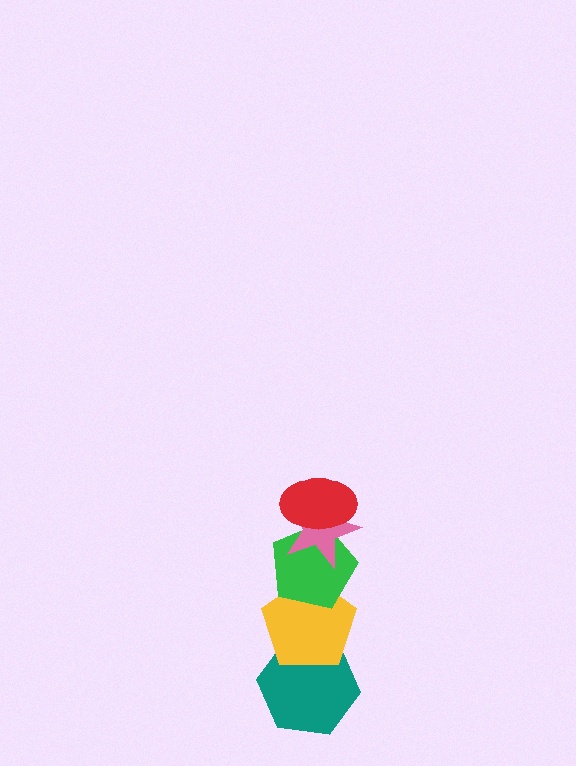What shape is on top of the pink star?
The red ellipse is on top of the pink star.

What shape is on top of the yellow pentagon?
The green pentagon is on top of the yellow pentagon.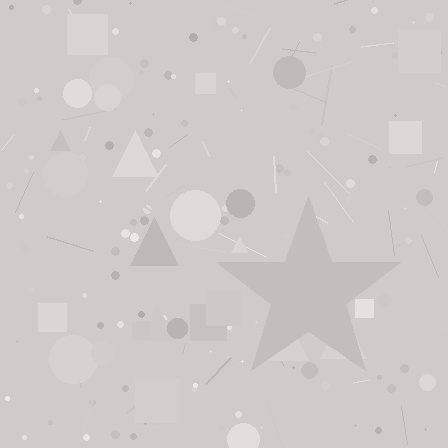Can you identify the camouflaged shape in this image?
The camouflaged shape is a star.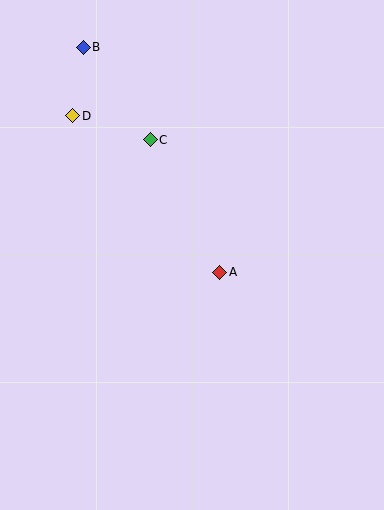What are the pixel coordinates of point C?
Point C is at (150, 140).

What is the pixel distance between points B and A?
The distance between B and A is 263 pixels.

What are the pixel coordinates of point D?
Point D is at (73, 116).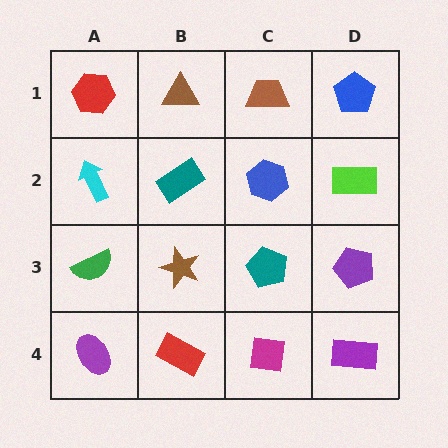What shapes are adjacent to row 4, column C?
A teal pentagon (row 3, column C), a red rectangle (row 4, column B), a purple rectangle (row 4, column D).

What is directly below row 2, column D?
A purple pentagon.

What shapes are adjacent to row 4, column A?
A green semicircle (row 3, column A), a red rectangle (row 4, column B).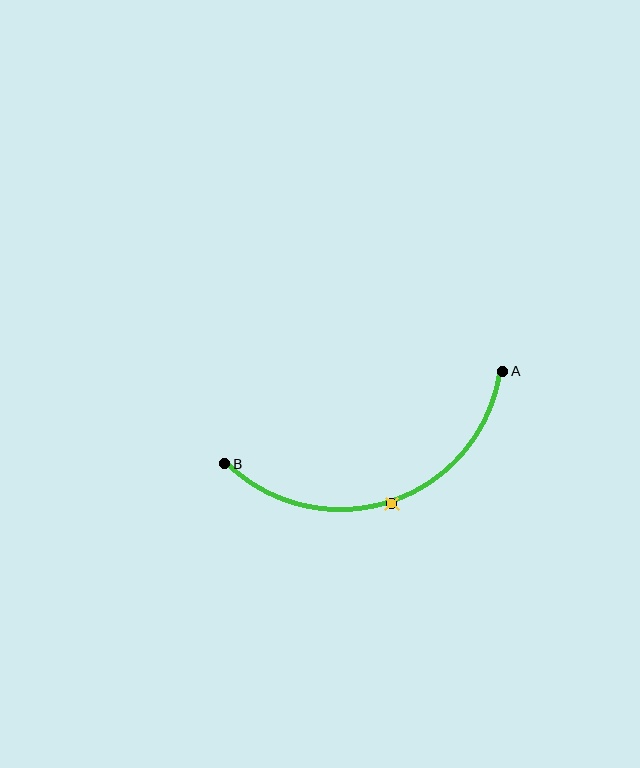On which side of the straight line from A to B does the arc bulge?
The arc bulges below the straight line connecting A and B.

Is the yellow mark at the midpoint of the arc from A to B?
Yes. The yellow mark lies on the arc at equal arc-length from both A and B — it is the arc midpoint.